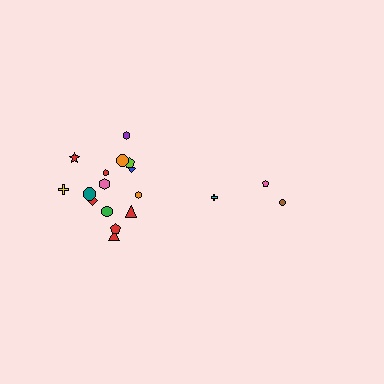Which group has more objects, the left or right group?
The left group.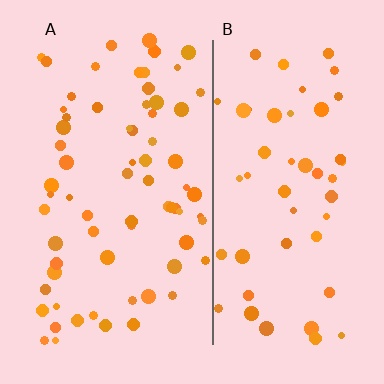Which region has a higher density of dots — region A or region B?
A (the left).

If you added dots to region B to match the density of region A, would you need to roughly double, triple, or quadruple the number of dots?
Approximately double.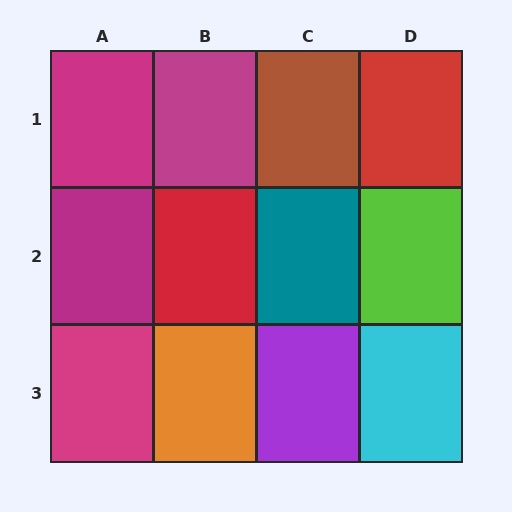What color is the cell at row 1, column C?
Brown.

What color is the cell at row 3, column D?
Cyan.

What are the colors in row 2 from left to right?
Magenta, red, teal, lime.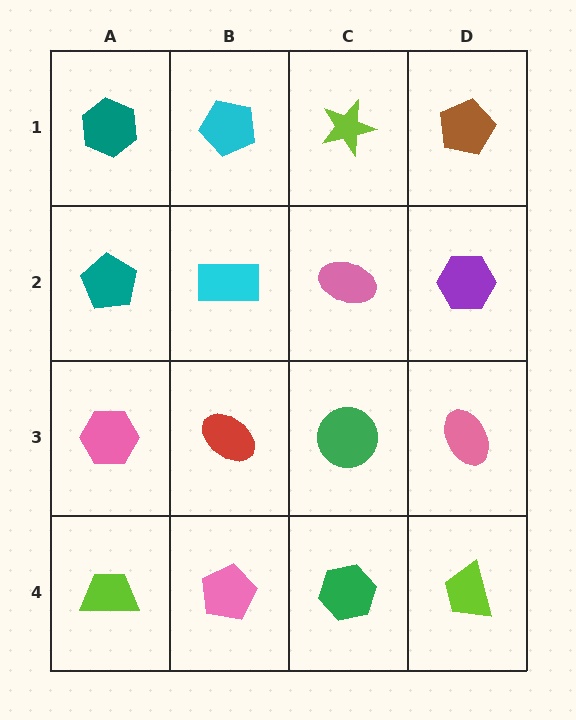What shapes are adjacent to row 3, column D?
A purple hexagon (row 2, column D), a lime trapezoid (row 4, column D), a green circle (row 3, column C).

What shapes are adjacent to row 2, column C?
A lime star (row 1, column C), a green circle (row 3, column C), a cyan rectangle (row 2, column B), a purple hexagon (row 2, column D).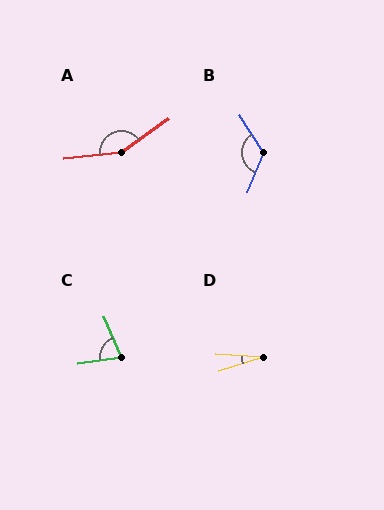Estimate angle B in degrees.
Approximately 124 degrees.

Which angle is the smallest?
D, at approximately 21 degrees.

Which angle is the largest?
A, at approximately 150 degrees.